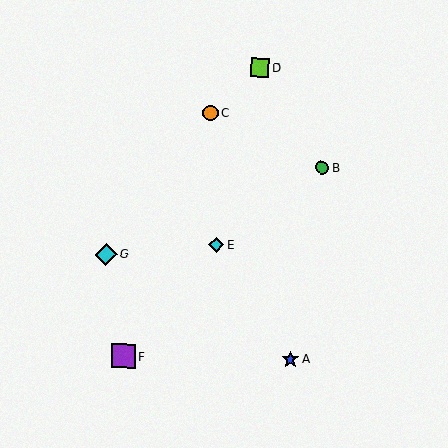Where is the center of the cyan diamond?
The center of the cyan diamond is at (106, 255).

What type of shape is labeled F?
Shape F is a purple square.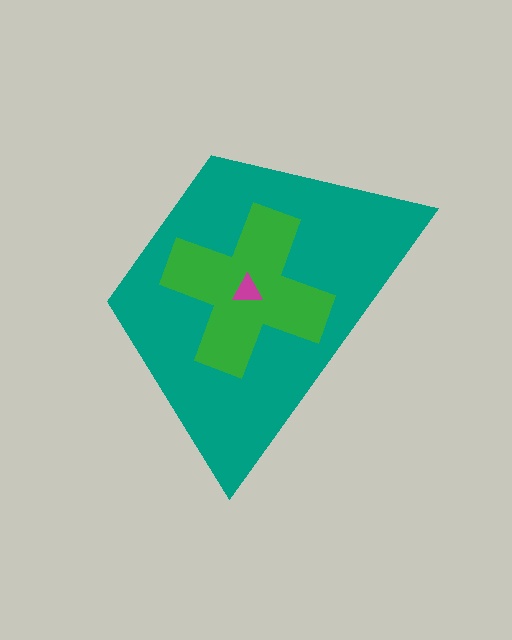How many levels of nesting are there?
3.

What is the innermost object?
The magenta triangle.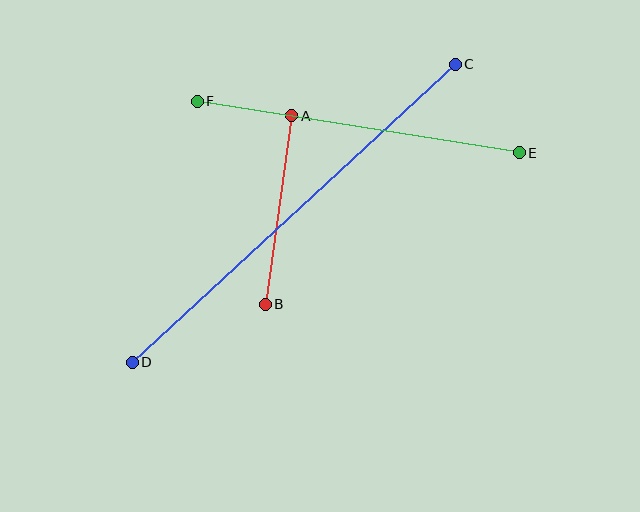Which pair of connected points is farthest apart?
Points C and D are farthest apart.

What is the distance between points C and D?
The distance is approximately 439 pixels.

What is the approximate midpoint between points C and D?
The midpoint is at approximately (294, 213) pixels.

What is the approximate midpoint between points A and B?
The midpoint is at approximately (279, 210) pixels.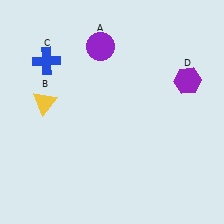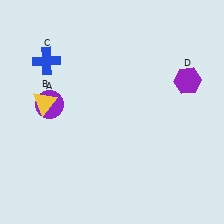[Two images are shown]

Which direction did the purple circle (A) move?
The purple circle (A) moved down.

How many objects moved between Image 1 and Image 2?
1 object moved between the two images.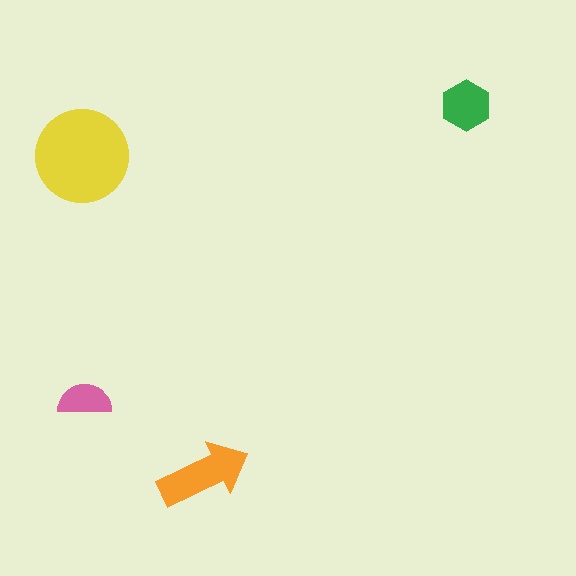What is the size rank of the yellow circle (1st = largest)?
1st.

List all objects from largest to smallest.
The yellow circle, the orange arrow, the green hexagon, the pink semicircle.